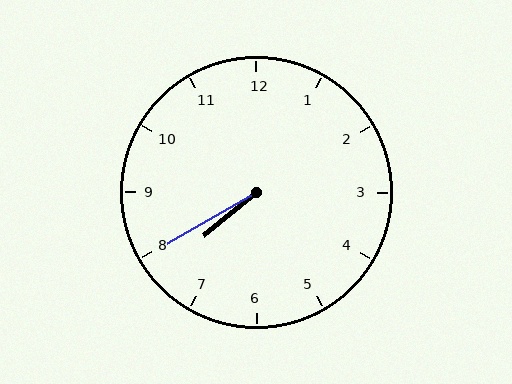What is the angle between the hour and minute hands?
Approximately 10 degrees.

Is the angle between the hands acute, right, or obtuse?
It is acute.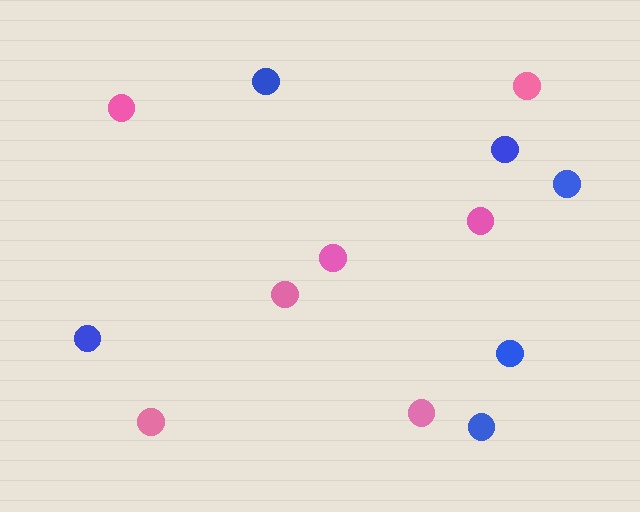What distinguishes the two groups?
There are 2 groups: one group of blue circles (6) and one group of pink circles (7).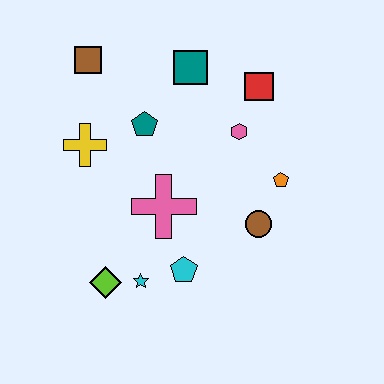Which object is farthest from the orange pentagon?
The brown square is farthest from the orange pentagon.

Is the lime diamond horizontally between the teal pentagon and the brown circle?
No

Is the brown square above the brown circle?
Yes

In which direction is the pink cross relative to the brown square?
The pink cross is below the brown square.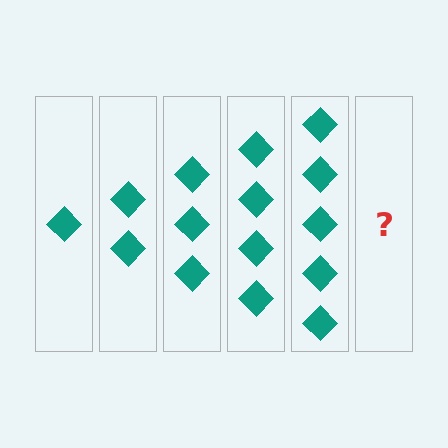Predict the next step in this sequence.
The next step is 6 diamonds.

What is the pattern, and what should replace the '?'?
The pattern is that each step adds one more diamond. The '?' should be 6 diamonds.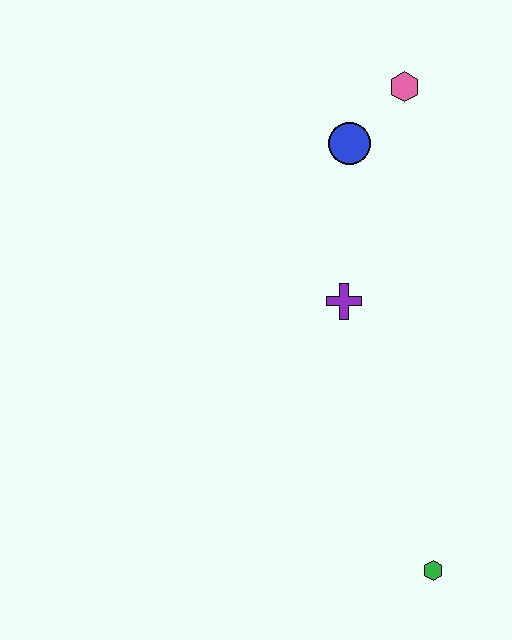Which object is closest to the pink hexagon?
The blue circle is closest to the pink hexagon.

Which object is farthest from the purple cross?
The green hexagon is farthest from the purple cross.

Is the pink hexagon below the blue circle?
No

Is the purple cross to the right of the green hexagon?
No